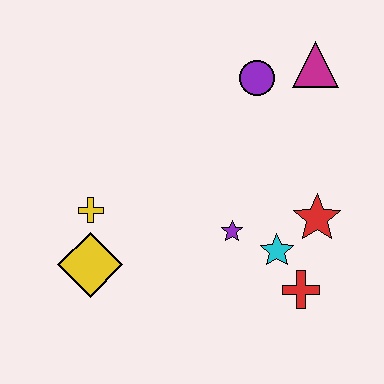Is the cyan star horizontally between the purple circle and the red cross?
Yes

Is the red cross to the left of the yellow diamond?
No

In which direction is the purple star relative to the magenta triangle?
The purple star is below the magenta triangle.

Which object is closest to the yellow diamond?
The yellow cross is closest to the yellow diamond.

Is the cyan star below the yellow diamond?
No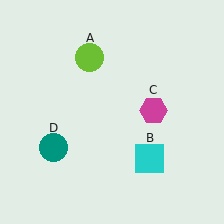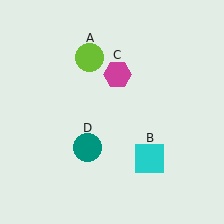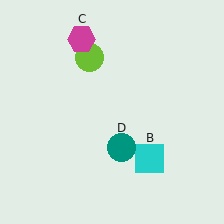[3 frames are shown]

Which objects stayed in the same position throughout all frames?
Lime circle (object A) and cyan square (object B) remained stationary.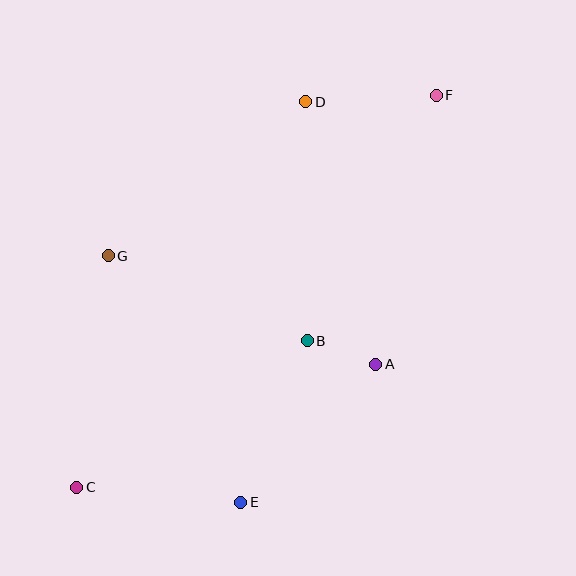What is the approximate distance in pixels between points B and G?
The distance between B and G is approximately 216 pixels.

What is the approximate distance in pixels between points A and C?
The distance between A and C is approximately 324 pixels.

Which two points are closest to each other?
Points A and B are closest to each other.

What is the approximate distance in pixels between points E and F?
The distance between E and F is approximately 452 pixels.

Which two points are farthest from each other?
Points C and F are farthest from each other.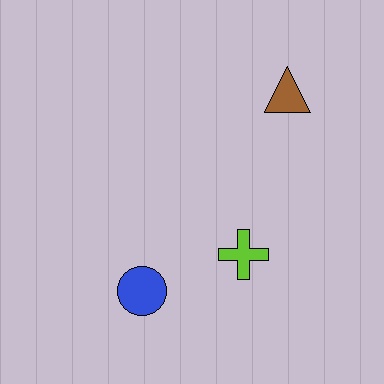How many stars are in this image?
There are no stars.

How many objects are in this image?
There are 3 objects.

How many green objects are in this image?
There are no green objects.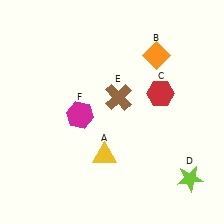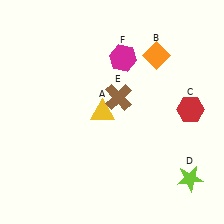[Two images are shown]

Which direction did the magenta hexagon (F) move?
The magenta hexagon (F) moved up.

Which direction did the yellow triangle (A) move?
The yellow triangle (A) moved up.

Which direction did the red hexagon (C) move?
The red hexagon (C) moved right.